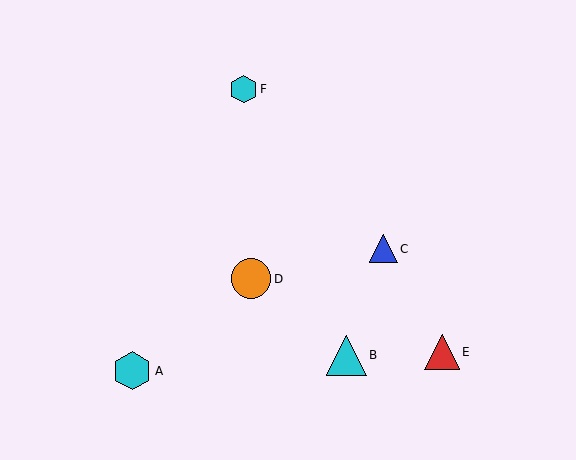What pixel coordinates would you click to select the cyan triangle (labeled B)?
Click at (346, 355) to select the cyan triangle B.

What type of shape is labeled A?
Shape A is a cyan hexagon.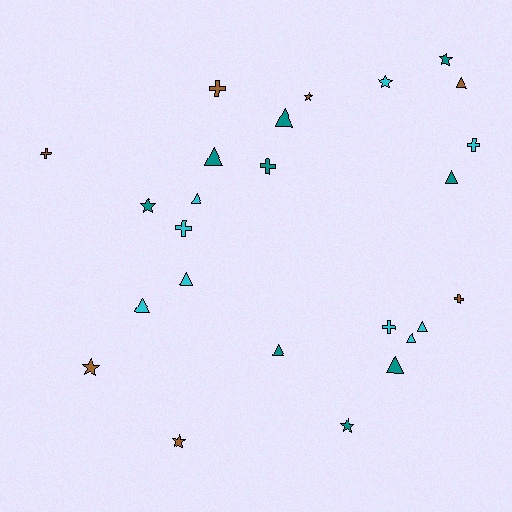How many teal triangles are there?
There are 5 teal triangles.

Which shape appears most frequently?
Triangle, with 11 objects.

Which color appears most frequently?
Teal, with 9 objects.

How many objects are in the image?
There are 25 objects.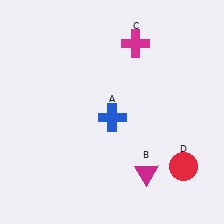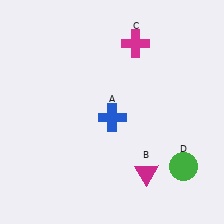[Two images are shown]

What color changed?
The circle (D) changed from red in Image 1 to green in Image 2.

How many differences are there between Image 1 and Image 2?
There is 1 difference between the two images.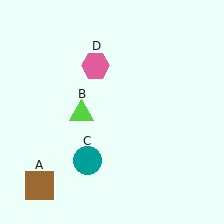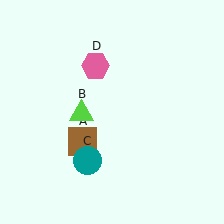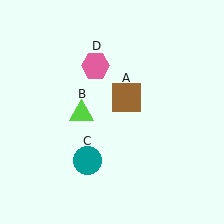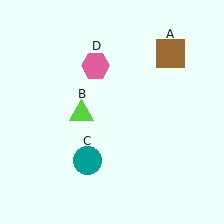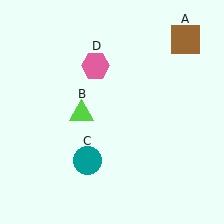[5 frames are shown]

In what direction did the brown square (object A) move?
The brown square (object A) moved up and to the right.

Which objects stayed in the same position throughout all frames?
Lime triangle (object B) and teal circle (object C) and pink hexagon (object D) remained stationary.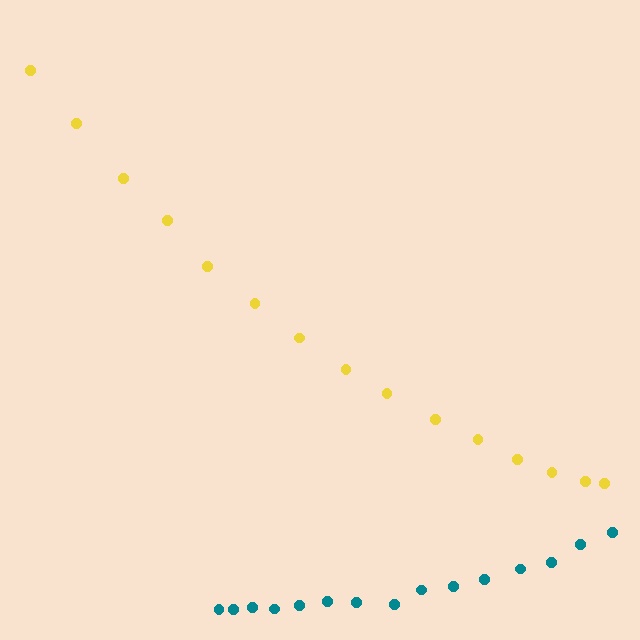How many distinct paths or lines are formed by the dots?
There are 2 distinct paths.